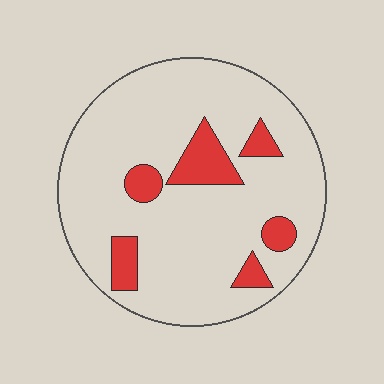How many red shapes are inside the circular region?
6.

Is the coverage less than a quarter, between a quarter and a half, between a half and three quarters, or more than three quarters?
Less than a quarter.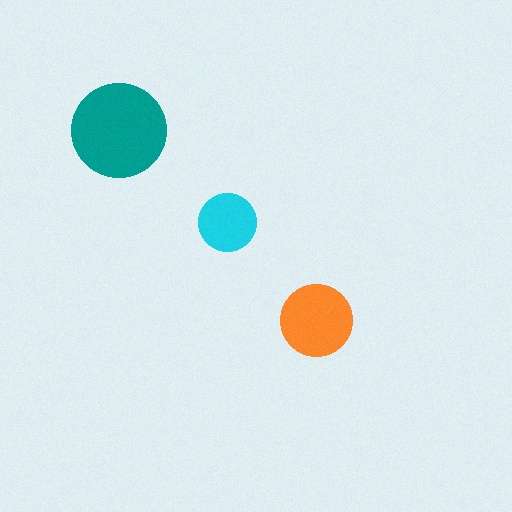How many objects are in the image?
There are 3 objects in the image.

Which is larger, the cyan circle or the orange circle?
The orange one.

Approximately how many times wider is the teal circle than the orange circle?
About 1.5 times wider.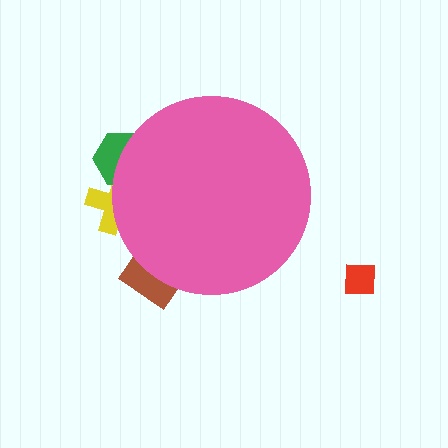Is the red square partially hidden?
No, the red square is fully visible.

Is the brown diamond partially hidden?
Yes, the brown diamond is partially hidden behind the pink circle.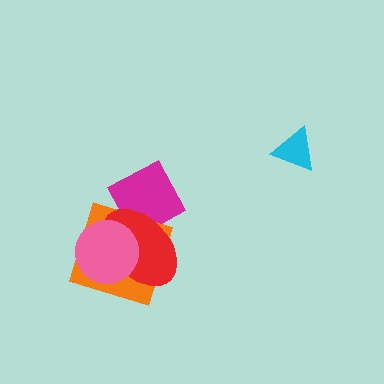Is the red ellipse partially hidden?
Yes, it is partially covered by another shape.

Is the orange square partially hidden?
Yes, it is partially covered by another shape.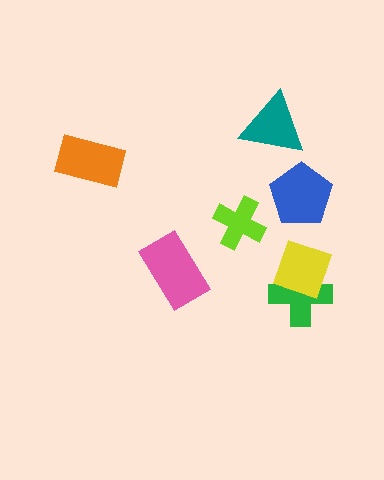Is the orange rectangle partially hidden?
No, no other shape covers it.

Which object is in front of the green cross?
The yellow diamond is in front of the green cross.